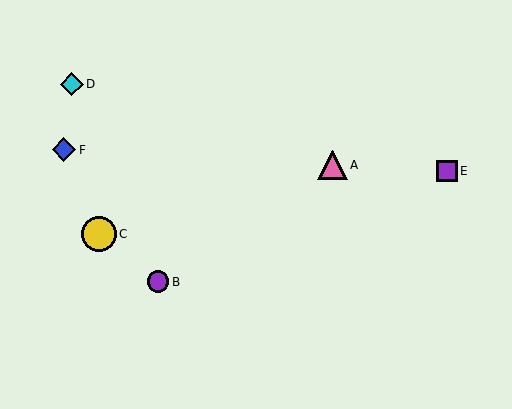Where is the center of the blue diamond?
The center of the blue diamond is at (64, 150).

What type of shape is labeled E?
Shape E is a purple square.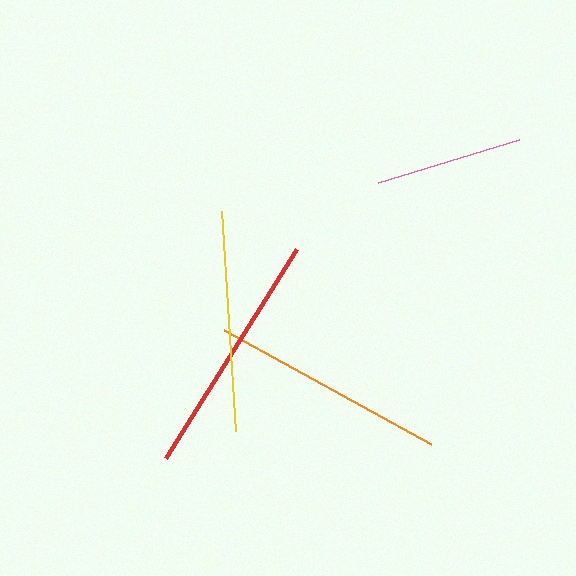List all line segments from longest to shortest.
From longest to shortest: red, orange, yellow, pink.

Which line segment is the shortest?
The pink line is the shortest at approximately 147 pixels.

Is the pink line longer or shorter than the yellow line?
The yellow line is longer than the pink line.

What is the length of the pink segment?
The pink segment is approximately 147 pixels long.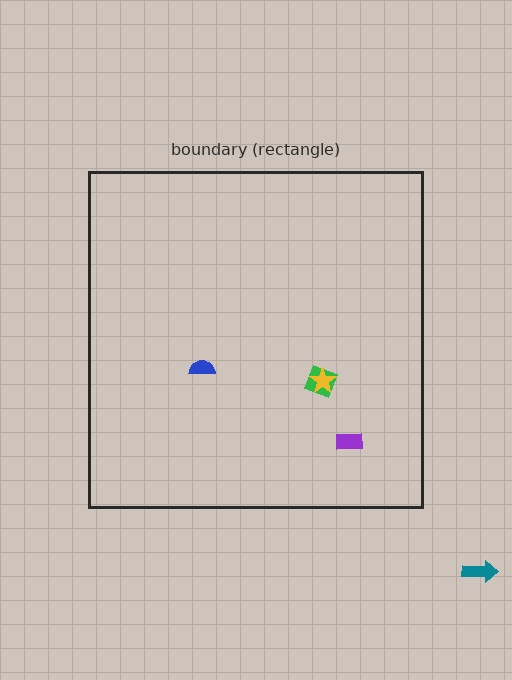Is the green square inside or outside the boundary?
Inside.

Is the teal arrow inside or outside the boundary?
Outside.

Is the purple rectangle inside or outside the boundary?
Inside.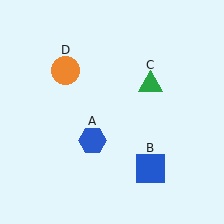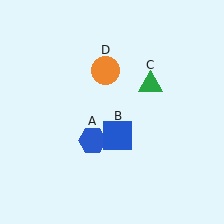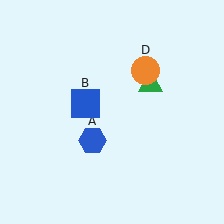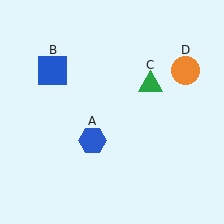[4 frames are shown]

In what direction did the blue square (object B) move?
The blue square (object B) moved up and to the left.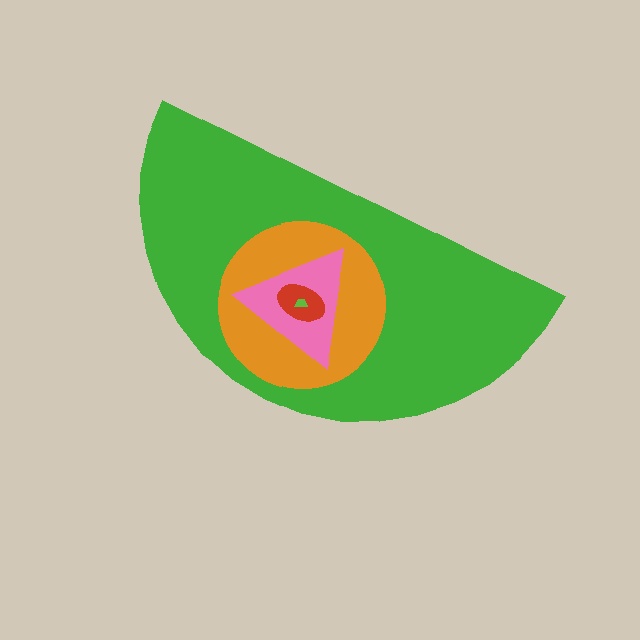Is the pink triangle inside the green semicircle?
Yes.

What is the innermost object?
The lime trapezoid.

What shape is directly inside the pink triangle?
The red ellipse.